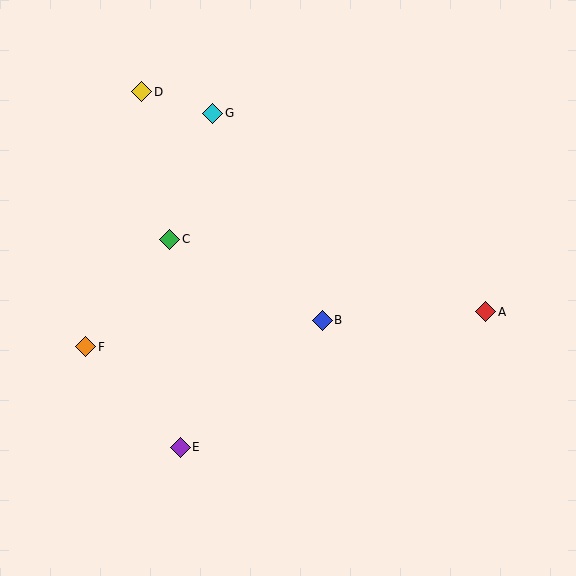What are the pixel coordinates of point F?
Point F is at (86, 347).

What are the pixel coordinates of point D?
Point D is at (142, 92).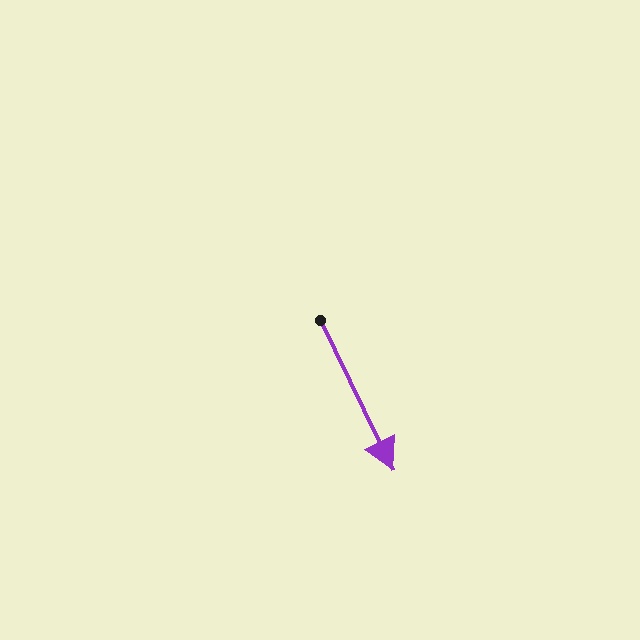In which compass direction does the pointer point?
Southeast.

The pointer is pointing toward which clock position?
Roughly 5 o'clock.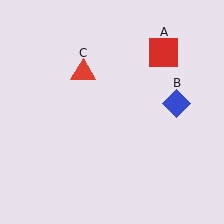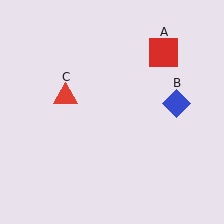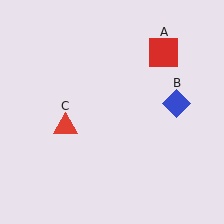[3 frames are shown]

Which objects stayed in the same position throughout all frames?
Red square (object A) and blue diamond (object B) remained stationary.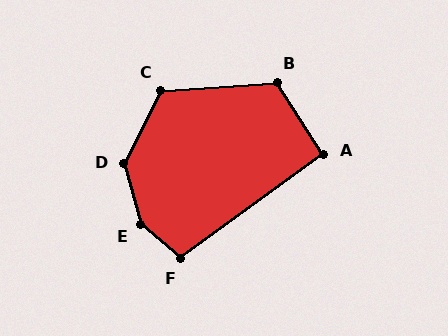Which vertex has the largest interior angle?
E, at approximately 146 degrees.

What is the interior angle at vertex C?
Approximately 120 degrees (obtuse).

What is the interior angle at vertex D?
Approximately 137 degrees (obtuse).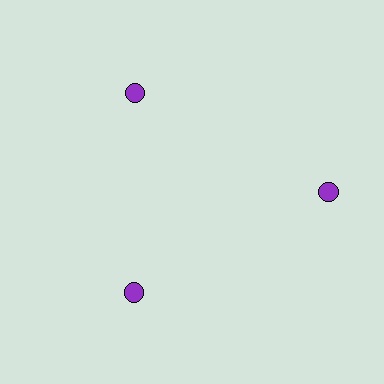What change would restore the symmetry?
The symmetry would be restored by moving it inward, back onto the ring so that all 3 circles sit at equal angles and equal distance from the center.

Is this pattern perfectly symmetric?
No. The 3 purple circles are arranged in a ring, but one element near the 3 o'clock position is pushed outward from the center, breaking the 3-fold rotational symmetry.